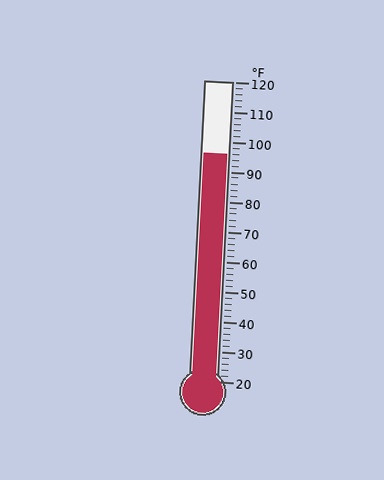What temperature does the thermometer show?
The thermometer shows approximately 96°F.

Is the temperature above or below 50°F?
The temperature is above 50°F.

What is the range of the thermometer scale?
The thermometer scale ranges from 20°F to 120°F.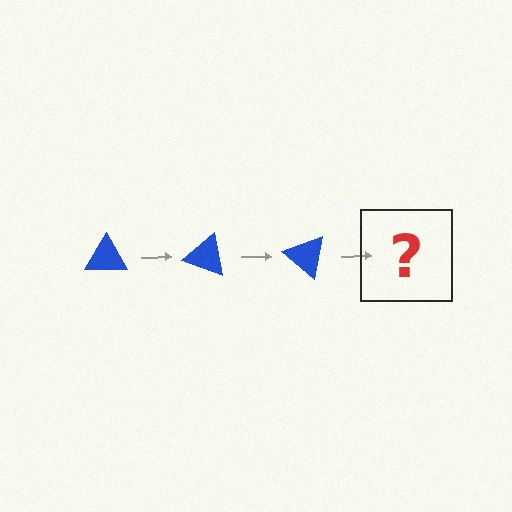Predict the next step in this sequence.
The next step is a blue triangle rotated 60 degrees.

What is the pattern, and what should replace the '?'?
The pattern is that the triangle rotates 20 degrees each step. The '?' should be a blue triangle rotated 60 degrees.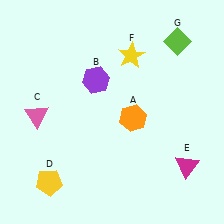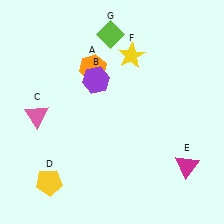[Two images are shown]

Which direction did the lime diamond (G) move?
The lime diamond (G) moved left.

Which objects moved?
The objects that moved are: the orange hexagon (A), the lime diamond (G).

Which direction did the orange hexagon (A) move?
The orange hexagon (A) moved up.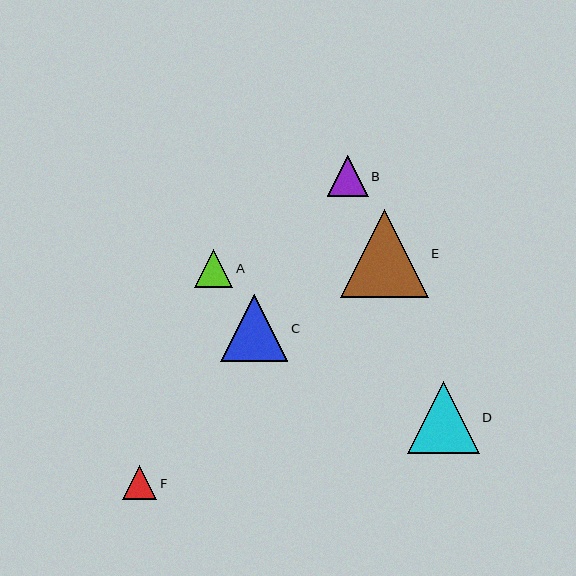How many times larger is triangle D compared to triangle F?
Triangle D is approximately 2.1 times the size of triangle F.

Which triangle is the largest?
Triangle E is the largest with a size of approximately 88 pixels.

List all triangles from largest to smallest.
From largest to smallest: E, D, C, B, A, F.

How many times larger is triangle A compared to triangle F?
Triangle A is approximately 1.1 times the size of triangle F.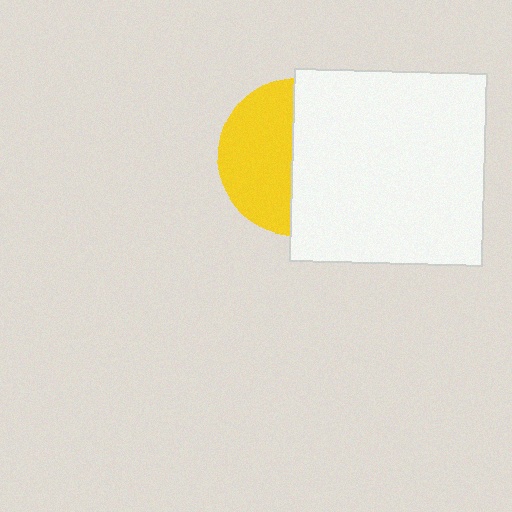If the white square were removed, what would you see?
You would see the complete yellow circle.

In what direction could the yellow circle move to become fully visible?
The yellow circle could move left. That would shift it out from behind the white square entirely.